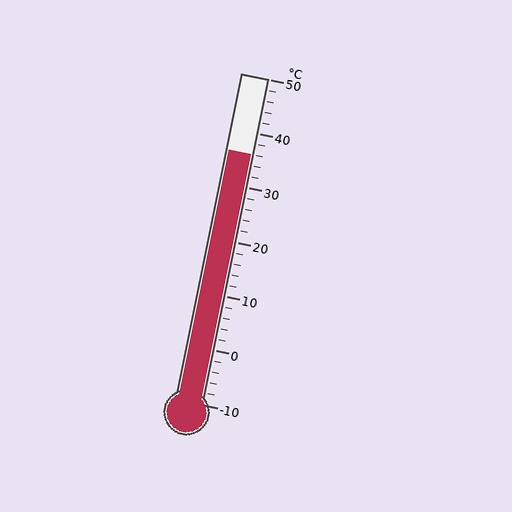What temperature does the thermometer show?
The thermometer shows approximately 36°C.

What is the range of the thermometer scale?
The thermometer scale ranges from -10°C to 50°C.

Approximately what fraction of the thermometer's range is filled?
The thermometer is filled to approximately 75% of its range.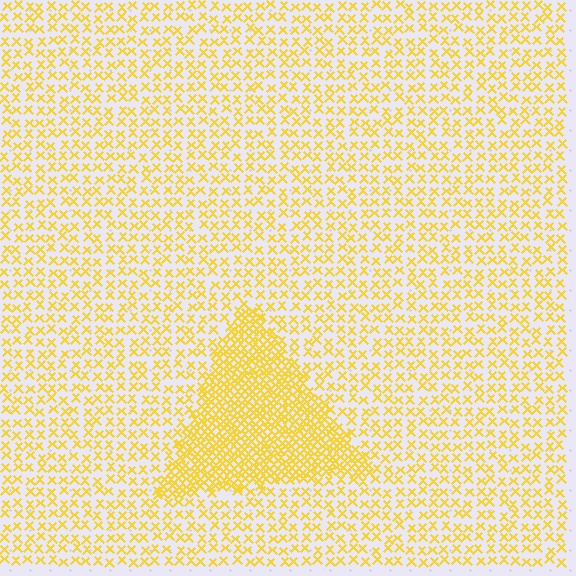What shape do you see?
I see a triangle.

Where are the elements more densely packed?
The elements are more densely packed inside the triangle boundary.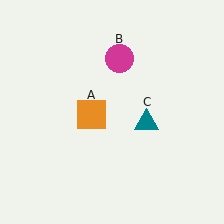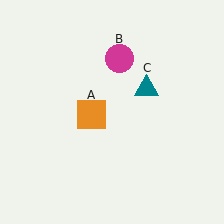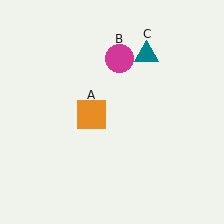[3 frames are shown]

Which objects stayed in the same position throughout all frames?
Orange square (object A) and magenta circle (object B) remained stationary.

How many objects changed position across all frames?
1 object changed position: teal triangle (object C).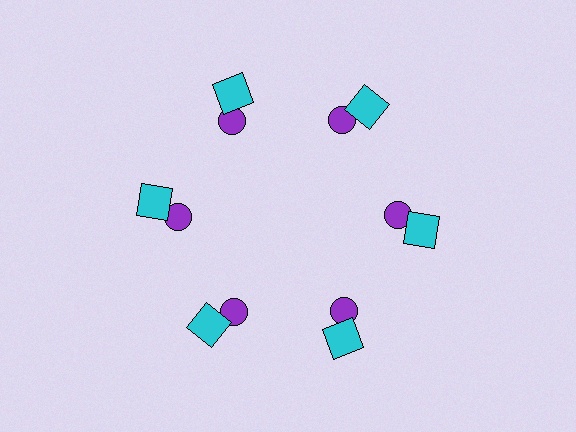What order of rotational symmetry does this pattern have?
This pattern has 6-fold rotational symmetry.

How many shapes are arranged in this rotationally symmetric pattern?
There are 12 shapes, arranged in 6 groups of 2.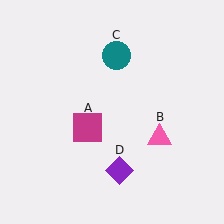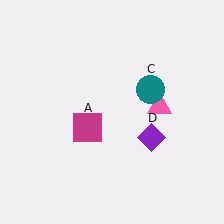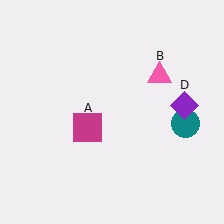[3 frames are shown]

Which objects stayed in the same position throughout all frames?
Magenta square (object A) remained stationary.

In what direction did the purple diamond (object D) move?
The purple diamond (object D) moved up and to the right.